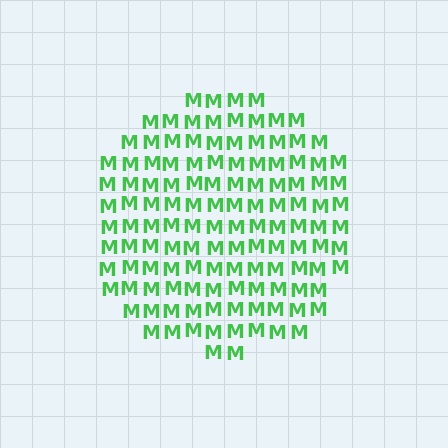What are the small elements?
The small elements are letter M's.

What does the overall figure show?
The overall figure shows a circle.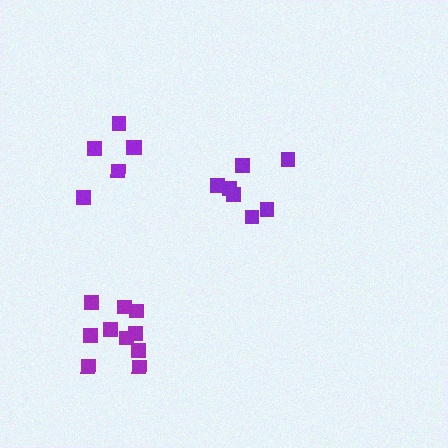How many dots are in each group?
Group 1: 10 dots, Group 2: 7 dots, Group 3: 6 dots (23 total).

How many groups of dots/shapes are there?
There are 3 groups.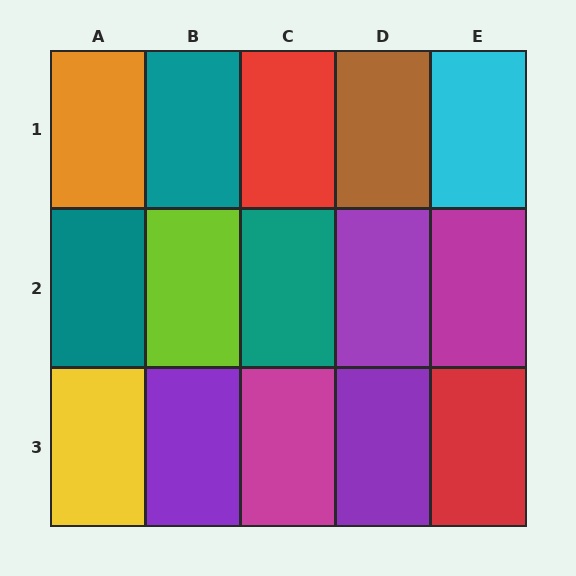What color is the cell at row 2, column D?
Purple.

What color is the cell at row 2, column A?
Teal.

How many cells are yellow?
1 cell is yellow.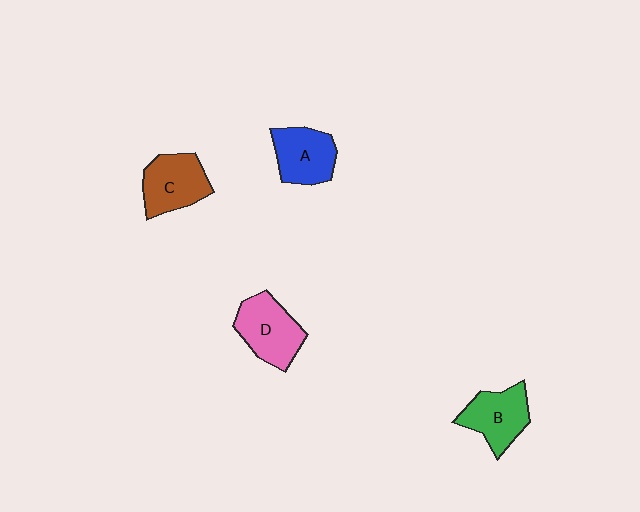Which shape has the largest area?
Shape D (pink).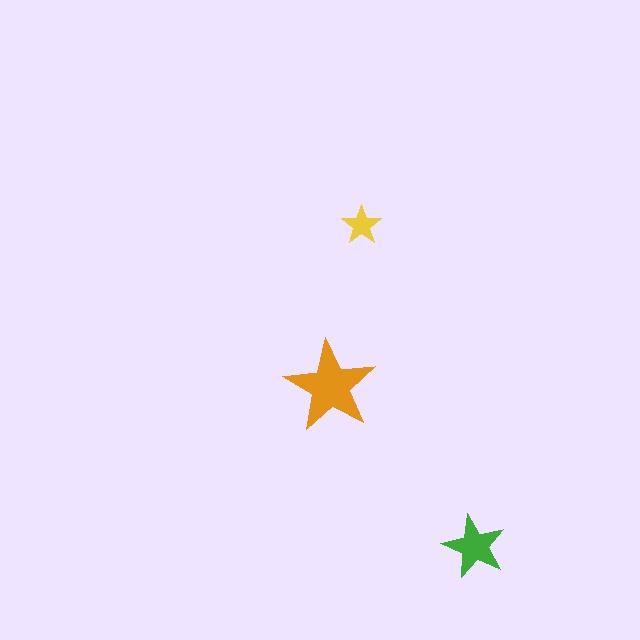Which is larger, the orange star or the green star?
The orange one.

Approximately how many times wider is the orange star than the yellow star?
About 2.5 times wider.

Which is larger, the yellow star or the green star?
The green one.